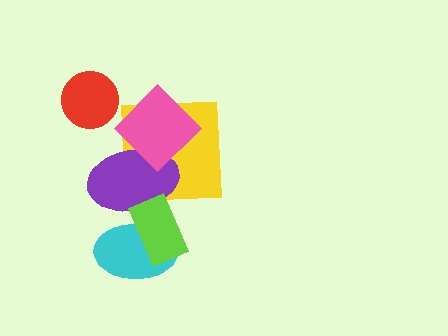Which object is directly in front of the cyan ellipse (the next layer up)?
The purple ellipse is directly in front of the cyan ellipse.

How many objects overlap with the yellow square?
2 objects overlap with the yellow square.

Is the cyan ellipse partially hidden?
Yes, it is partially covered by another shape.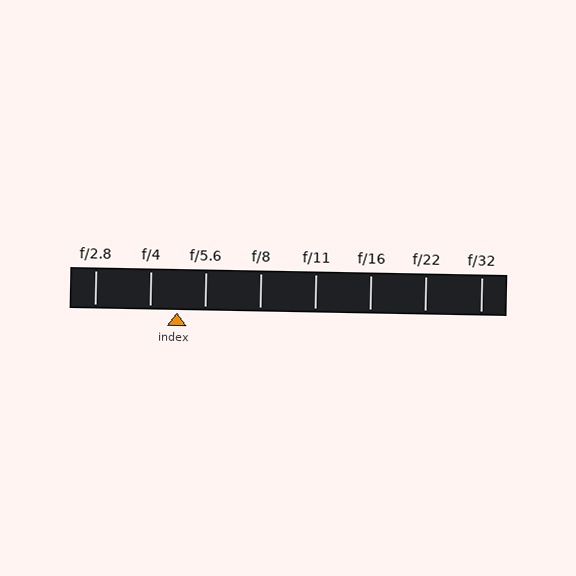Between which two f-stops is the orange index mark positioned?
The index mark is between f/4 and f/5.6.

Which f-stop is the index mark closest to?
The index mark is closest to f/4.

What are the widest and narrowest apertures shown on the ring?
The widest aperture shown is f/2.8 and the narrowest is f/32.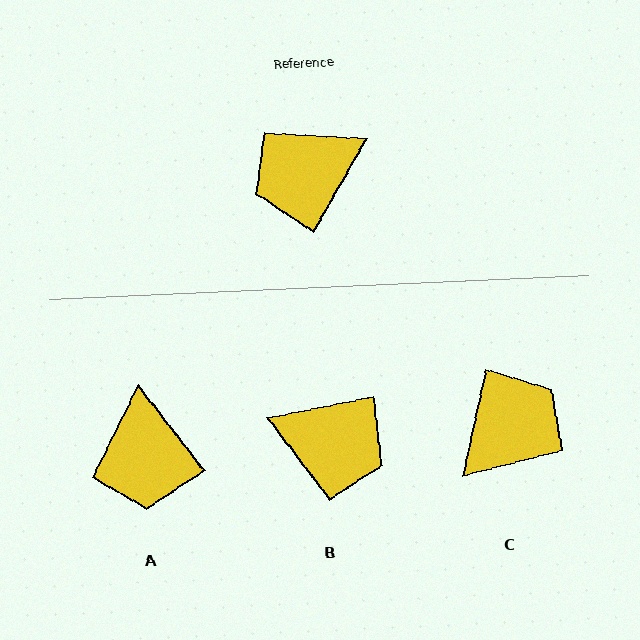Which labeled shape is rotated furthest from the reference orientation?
C, about 163 degrees away.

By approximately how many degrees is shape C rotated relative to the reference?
Approximately 163 degrees clockwise.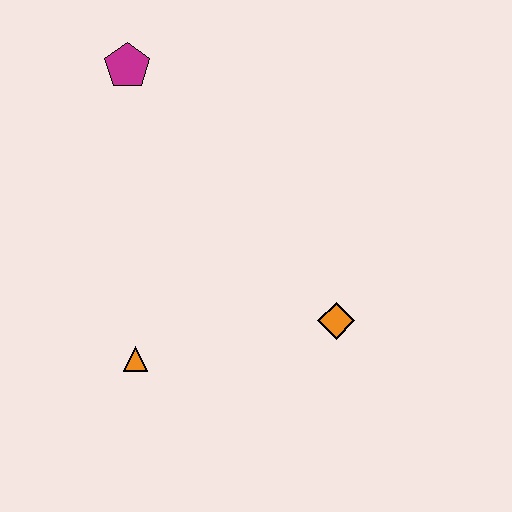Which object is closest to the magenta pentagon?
The orange triangle is closest to the magenta pentagon.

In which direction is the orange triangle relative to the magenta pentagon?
The orange triangle is below the magenta pentagon.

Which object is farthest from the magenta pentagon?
The orange diamond is farthest from the magenta pentagon.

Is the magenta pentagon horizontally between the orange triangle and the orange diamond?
No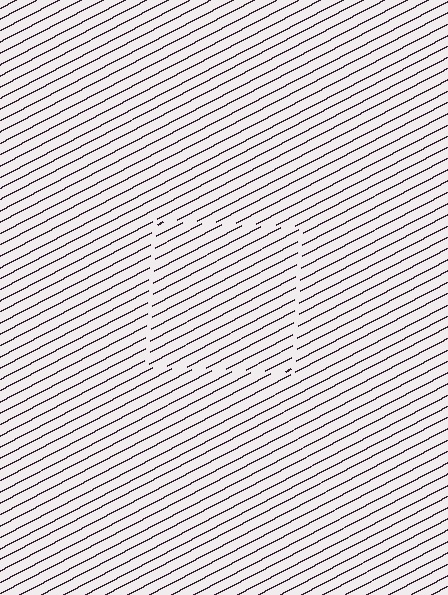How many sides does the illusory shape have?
4 sides — the line-ends trace a square.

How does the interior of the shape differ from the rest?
The interior of the shape contains the same grating, shifted by half a period — the contour is defined by the phase discontinuity where line-ends from the inner and outer gratings abut.